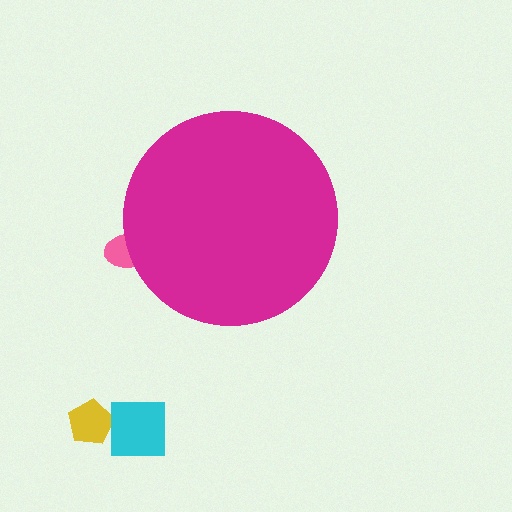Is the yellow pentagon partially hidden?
No, the yellow pentagon is fully visible.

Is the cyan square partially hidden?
No, the cyan square is fully visible.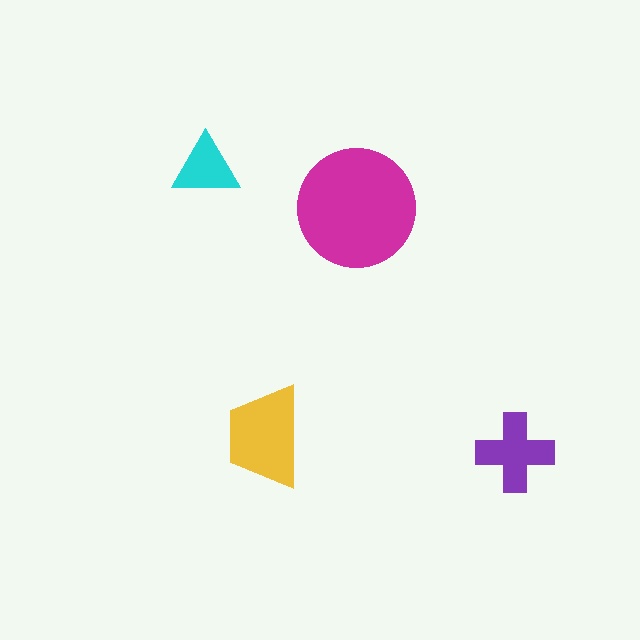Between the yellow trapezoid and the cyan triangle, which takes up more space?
The yellow trapezoid.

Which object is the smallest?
The cyan triangle.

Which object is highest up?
The cyan triangle is topmost.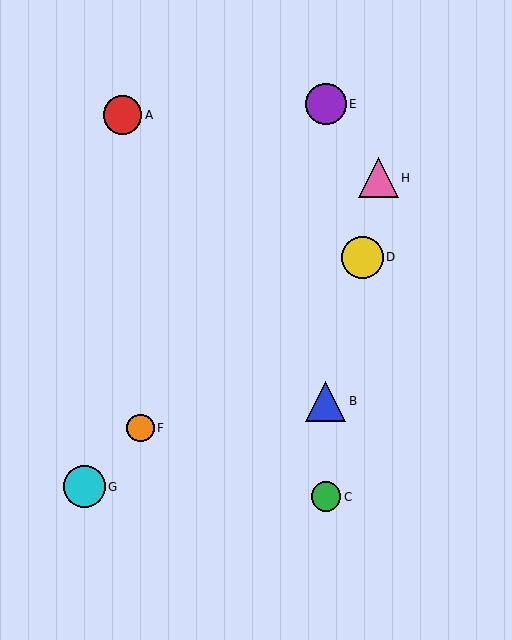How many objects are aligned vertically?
3 objects (B, C, E) are aligned vertically.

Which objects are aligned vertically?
Objects B, C, E are aligned vertically.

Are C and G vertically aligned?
No, C is at x≈326 and G is at x≈84.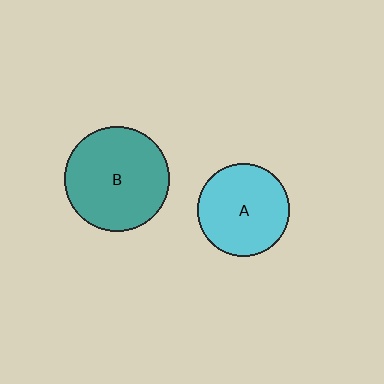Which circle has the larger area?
Circle B (teal).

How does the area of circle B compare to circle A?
Approximately 1.3 times.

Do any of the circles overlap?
No, none of the circles overlap.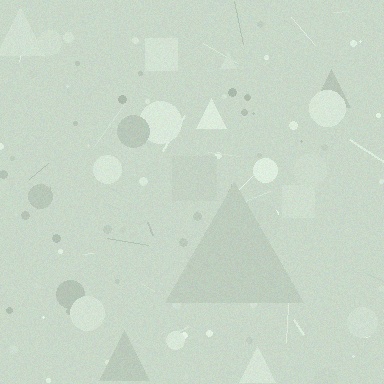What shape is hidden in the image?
A triangle is hidden in the image.